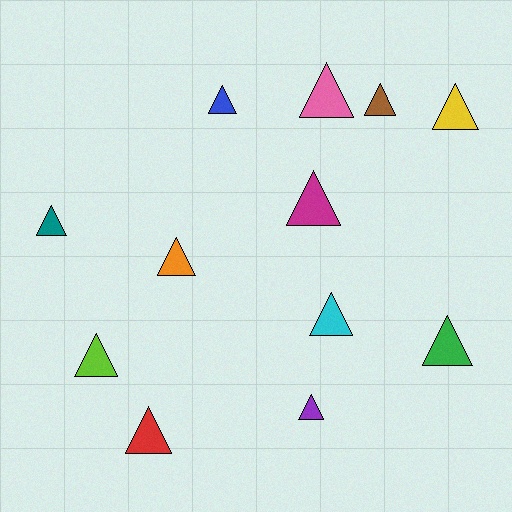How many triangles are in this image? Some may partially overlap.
There are 12 triangles.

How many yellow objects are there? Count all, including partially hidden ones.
There is 1 yellow object.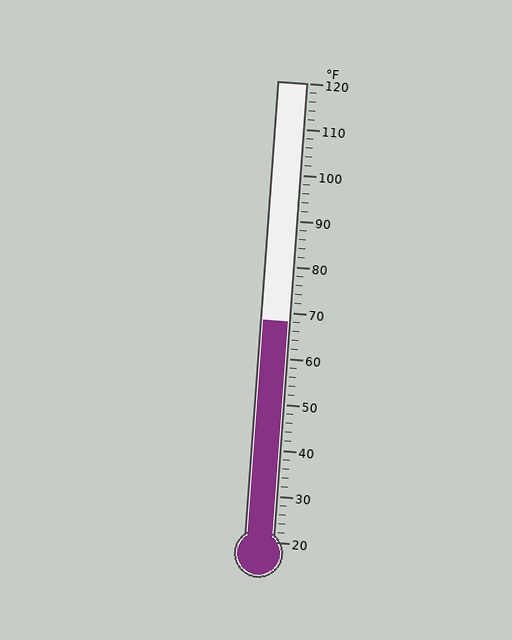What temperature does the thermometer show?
The thermometer shows approximately 68°F.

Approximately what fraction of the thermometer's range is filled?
The thermometer is filled to approximately 50% of its range.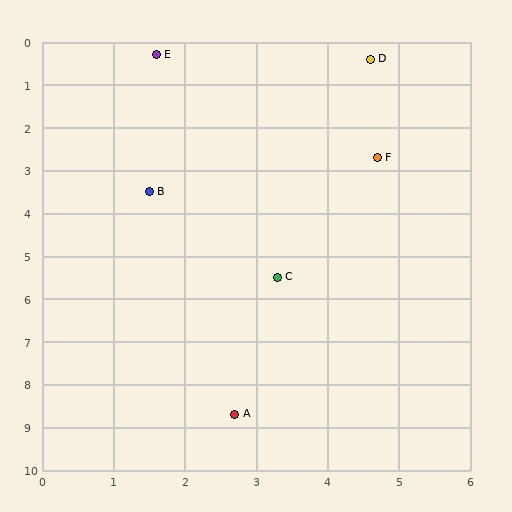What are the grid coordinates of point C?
Point C is at approximately (3.3, 5.5).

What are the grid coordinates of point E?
Point E is at approximately (1.6, 0.3).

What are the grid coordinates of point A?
Point A is at approximately (2.7, 8.7).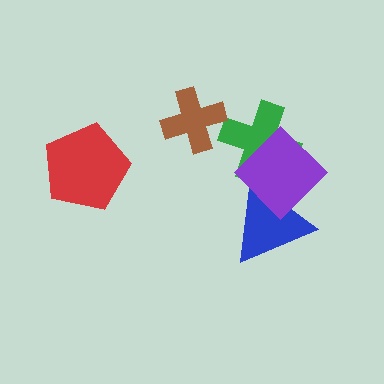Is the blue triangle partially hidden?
Yes, it is partially covered by another shape.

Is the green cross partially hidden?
Yes, it is partially covered by another shape.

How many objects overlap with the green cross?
1 object overlaps with the green cross.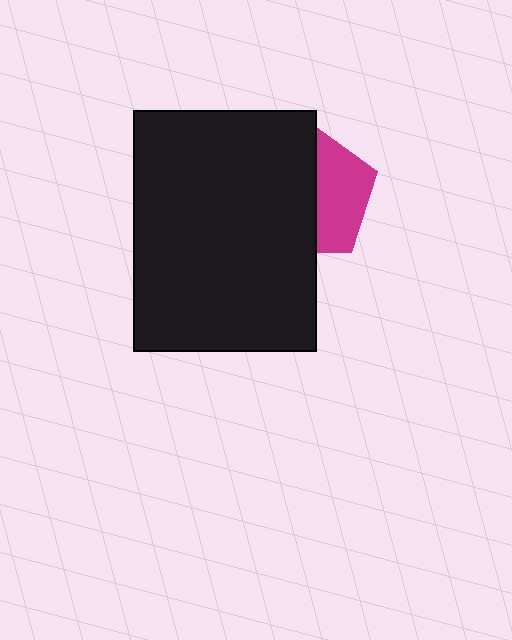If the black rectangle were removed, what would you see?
You would see the complete magenta pentagon.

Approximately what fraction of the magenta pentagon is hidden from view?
Roughly 59% of the magenta pentagon is hidden behind the black rectangle.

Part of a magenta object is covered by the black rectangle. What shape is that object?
It is a pentagon.